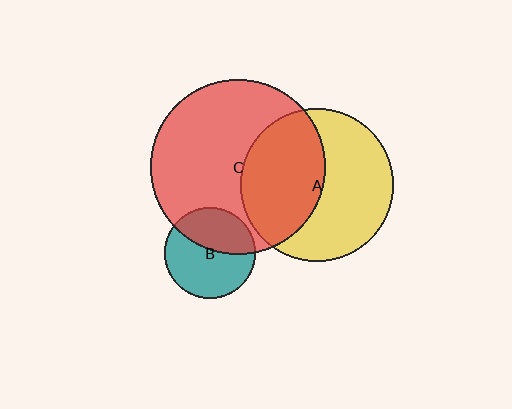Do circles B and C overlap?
Yes.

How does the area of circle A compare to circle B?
Approximately 2.8 times.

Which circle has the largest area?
Circle C (red).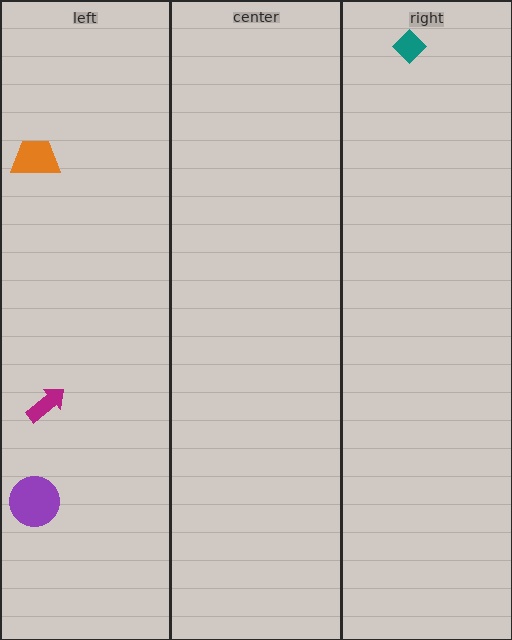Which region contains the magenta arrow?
The left region.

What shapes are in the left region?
The purple circle, the orange trapezoid, the magenta arrow.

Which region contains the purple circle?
The left region.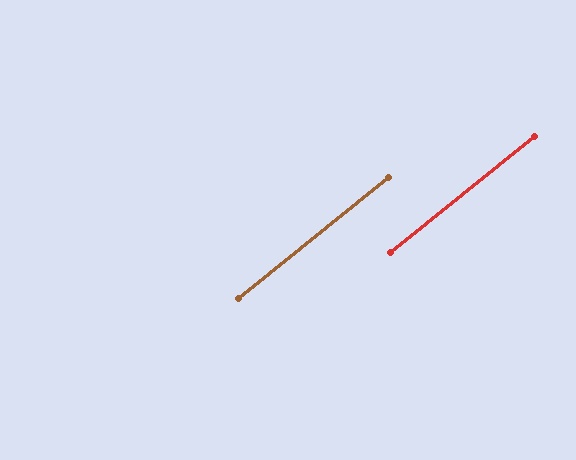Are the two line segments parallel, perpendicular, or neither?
Parallel — their directions differ by only 0.0°.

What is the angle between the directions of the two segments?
Approximately 0 degrees.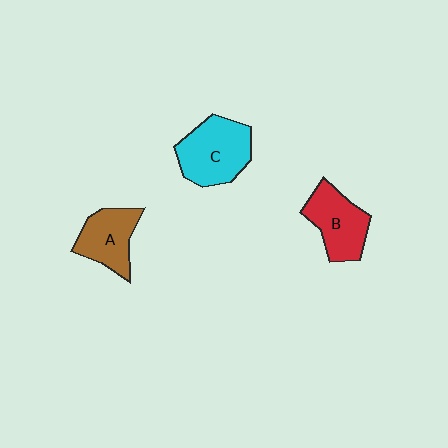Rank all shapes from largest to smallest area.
From largest to smallest: C (cyan), B (red), A (brown).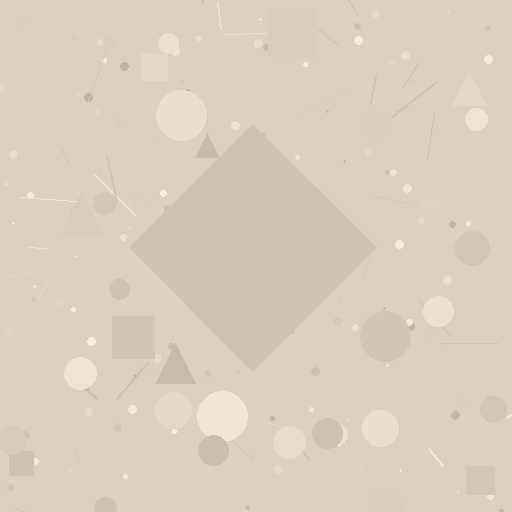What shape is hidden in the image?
A diamond is hidden in the image.